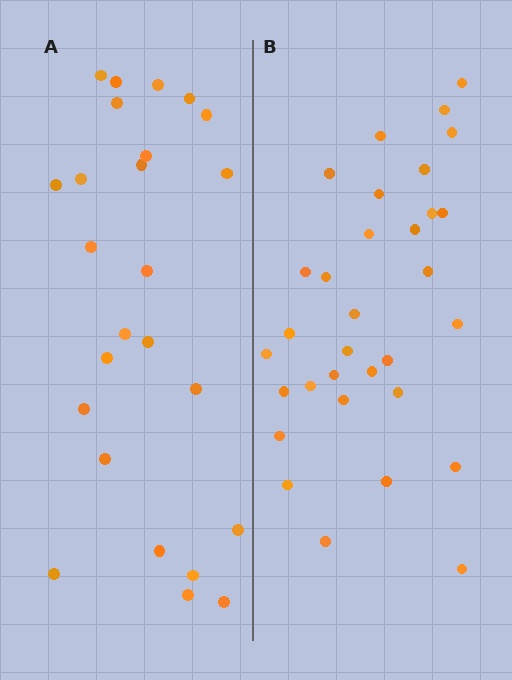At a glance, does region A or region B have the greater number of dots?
Region B (the right region) has more dots.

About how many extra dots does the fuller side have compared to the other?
Region B has roughly 8 or so more dots than region A.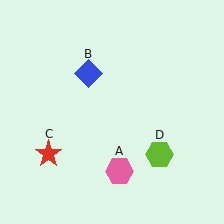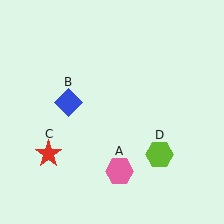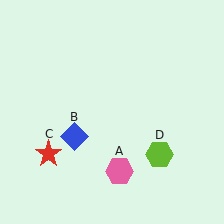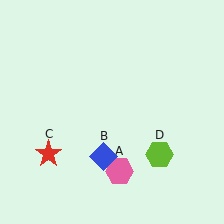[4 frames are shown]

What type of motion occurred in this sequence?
The blue diamond (object B) rotated counterclockwise around the center of the scene.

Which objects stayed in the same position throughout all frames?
Pink hexagon (object A) and red star (object C) and lime hexagon (object D) remained stationary.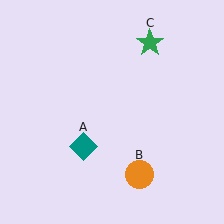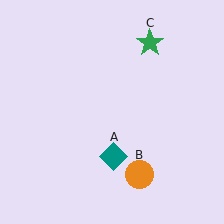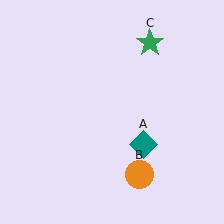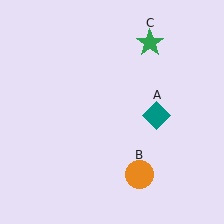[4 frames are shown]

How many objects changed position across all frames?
1 object changed position: teal diamond (object A).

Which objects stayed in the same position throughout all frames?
Orange circle (object B) and green star (object C) remained stationary.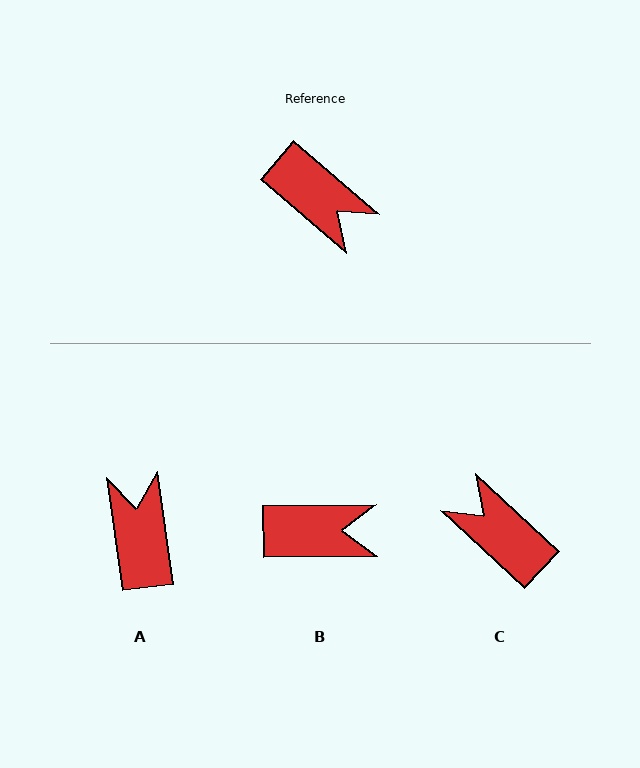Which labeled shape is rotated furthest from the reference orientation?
C, about 178 degrees away.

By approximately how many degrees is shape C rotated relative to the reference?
Approximately 178 degrees counter-clockwise.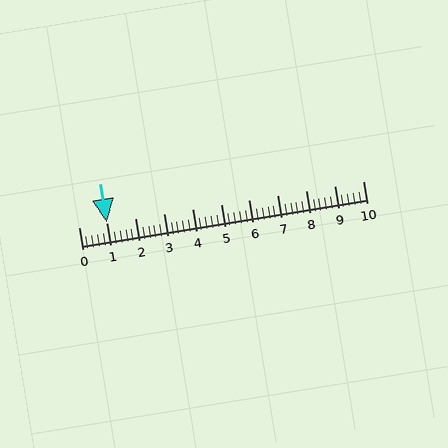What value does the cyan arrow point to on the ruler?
The cyan arrow points to approximately 1.0.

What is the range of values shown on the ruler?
The ruler shows values from 0 to 10.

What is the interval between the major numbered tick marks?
The major tick marks are spaced 1 units apart.